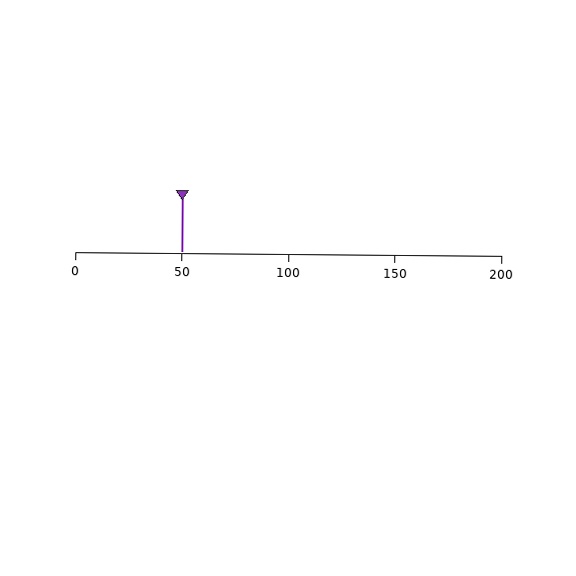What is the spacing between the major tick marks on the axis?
The major ticks are spaced 50 apart.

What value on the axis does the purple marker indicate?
The marker indicates approximately 50.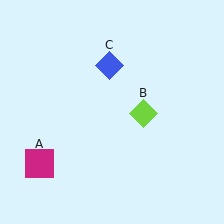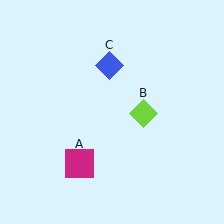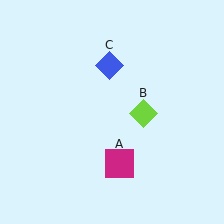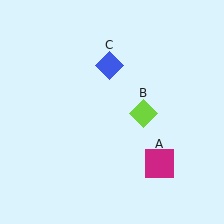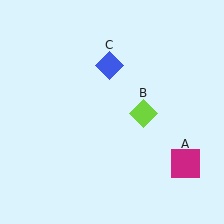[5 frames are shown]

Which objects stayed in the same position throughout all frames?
Lime diamond (object B) and blue diamond (object C) remained stationary.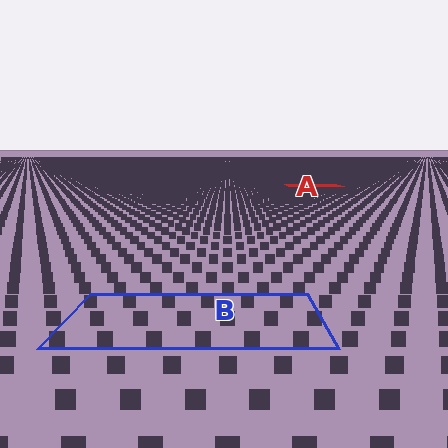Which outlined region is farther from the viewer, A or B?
Region A is farther from the viewer — the texture elements inside it appear smaller and more densely packed.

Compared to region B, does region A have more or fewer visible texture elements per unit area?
Region A has more texture elements per unit area — they are packed more densely because it is farther away.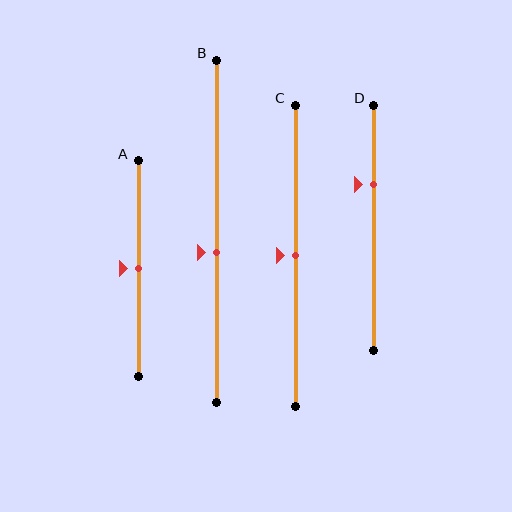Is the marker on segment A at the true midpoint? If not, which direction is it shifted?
Yes, the marker on segment A is at the true midpoint.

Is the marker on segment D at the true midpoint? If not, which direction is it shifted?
No, the marker on segment D is shifted upward by about 17% of the segment length.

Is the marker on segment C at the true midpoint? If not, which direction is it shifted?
Yes, the marker on segment C is at the true midpoint.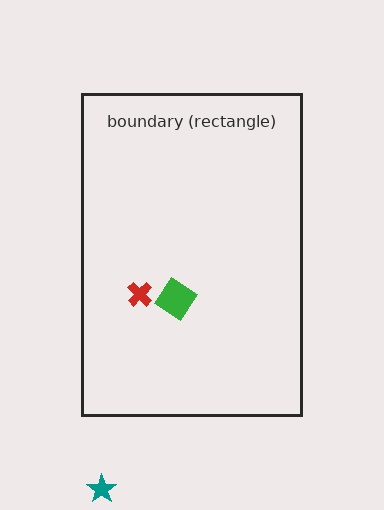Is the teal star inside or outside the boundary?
Outside.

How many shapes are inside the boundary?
2 inside, 1 outside.